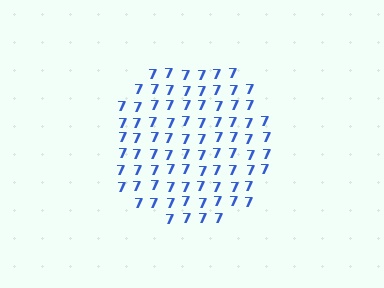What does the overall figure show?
The overall figure shows a circle.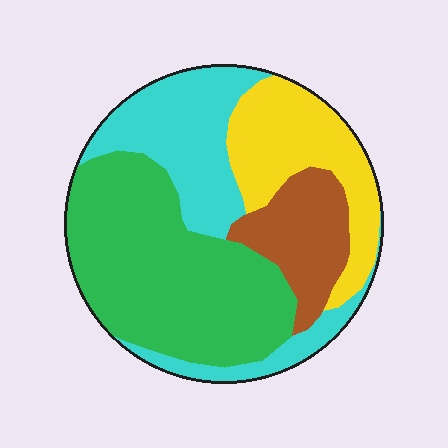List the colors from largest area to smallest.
From largest to smallest: green, cyan, yellow, brown.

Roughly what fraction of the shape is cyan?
Cyan covers around 25% of the shape.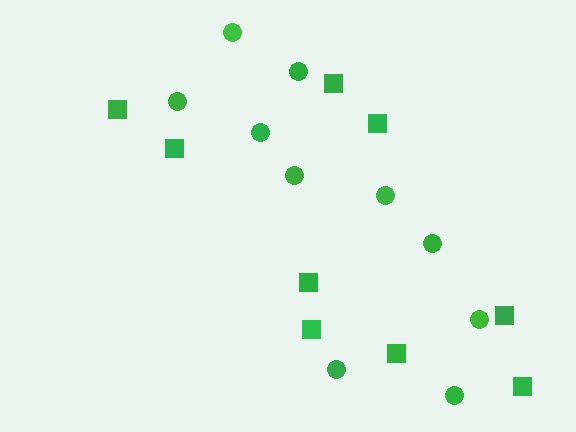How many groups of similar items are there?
There are 2 groups: one group of squares (9) and one group of circles (10).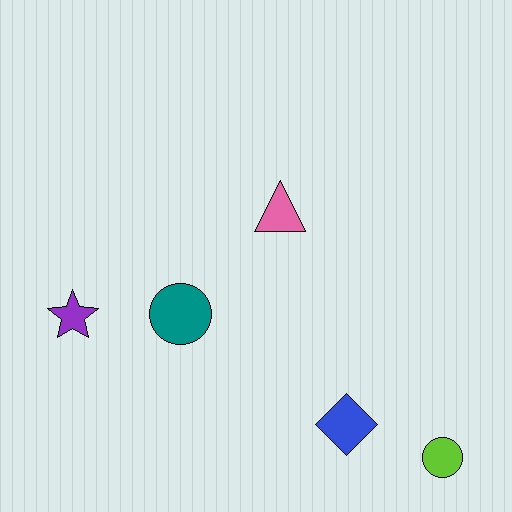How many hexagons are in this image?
There are no hexagons.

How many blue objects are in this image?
There is 1 blue object.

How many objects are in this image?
There are 5 objects.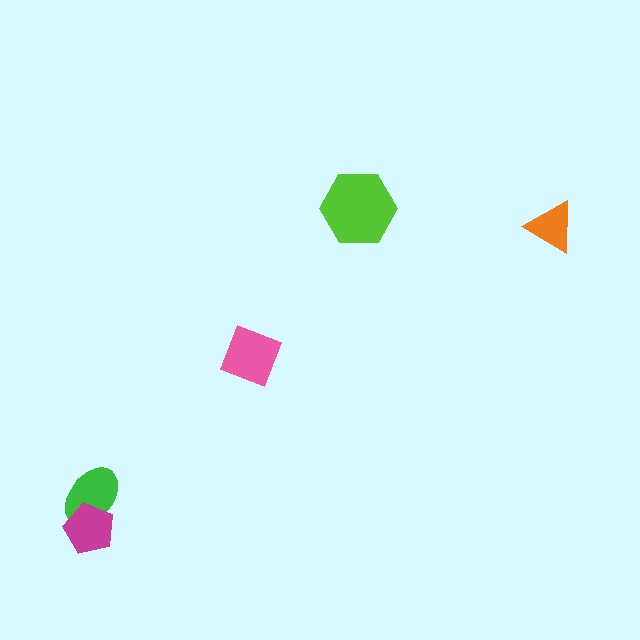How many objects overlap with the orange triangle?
0 objects overlap with the orange triangle.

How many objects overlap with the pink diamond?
0 objects overlap with the pink diamond.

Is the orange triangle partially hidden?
No, no other shape covers it.